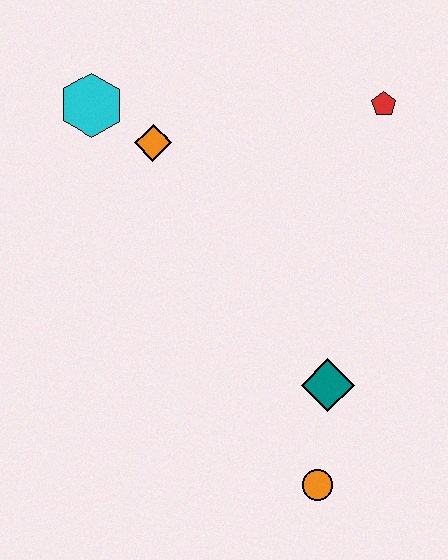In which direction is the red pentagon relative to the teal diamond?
The red pentagon is above the teal diamond.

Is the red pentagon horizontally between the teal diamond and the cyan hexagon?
No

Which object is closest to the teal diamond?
The orange circle is closest to the teal diamond.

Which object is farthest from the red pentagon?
The orange circle is farthest from the red pentagon.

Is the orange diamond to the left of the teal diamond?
Yes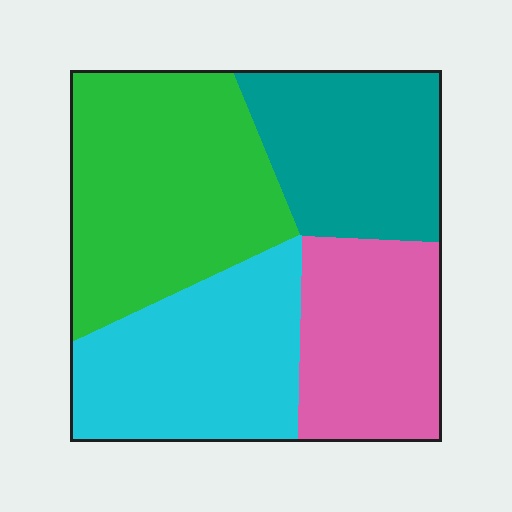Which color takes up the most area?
Green, at roughly 30%.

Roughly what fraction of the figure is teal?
Teal takes up less than a quarter of the figure.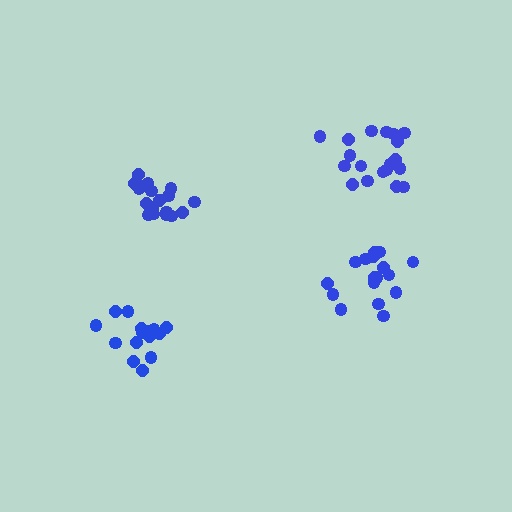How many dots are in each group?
Group 1: 15 dots, Group 2: 19 dots, Group 3: 17 dots, Group 4: 18 dots (69 total).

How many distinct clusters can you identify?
There are 4 distinct clusters.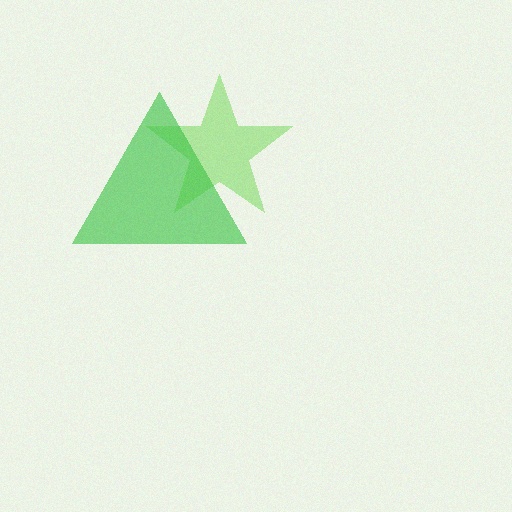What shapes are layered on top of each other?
The layered shapes are: a lime star, a green triangle.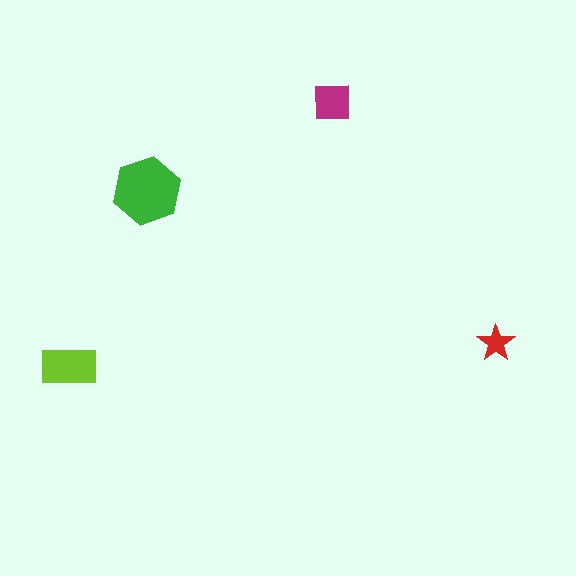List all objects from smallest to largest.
The red star, the magenta square, the lime rectangle, the green hexagon.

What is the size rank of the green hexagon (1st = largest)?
1st.